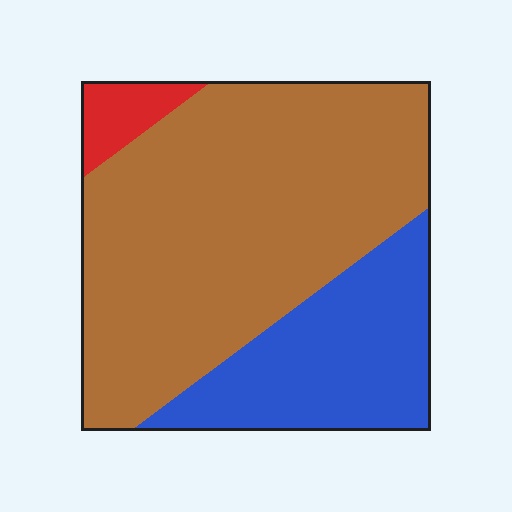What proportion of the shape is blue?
Blue covers roughly 30% of the shape.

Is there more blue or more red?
Blue.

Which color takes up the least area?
Red, at roughly 5%.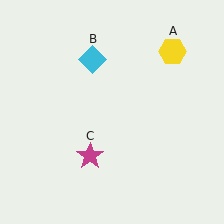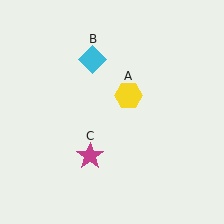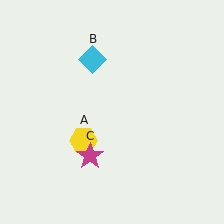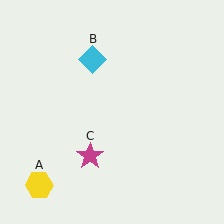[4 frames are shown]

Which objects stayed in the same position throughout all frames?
Cyan diamond (object B) and magenta star (object C) remained stationary.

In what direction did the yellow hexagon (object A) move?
The yellow hexagon (object A) moved down and to the left.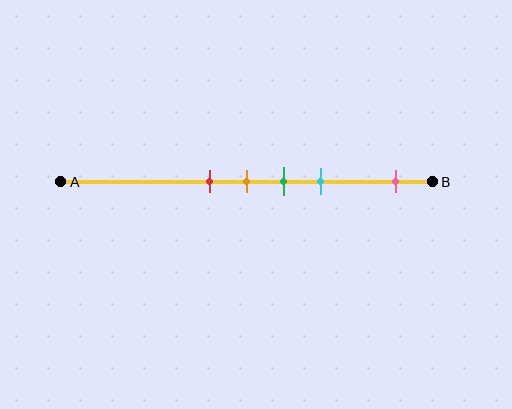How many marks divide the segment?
There are 5 marks dividing the segment.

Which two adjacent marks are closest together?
The red and orange marks are the closest adjacent pair.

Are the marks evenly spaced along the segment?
No, the marks are not evenly spaced.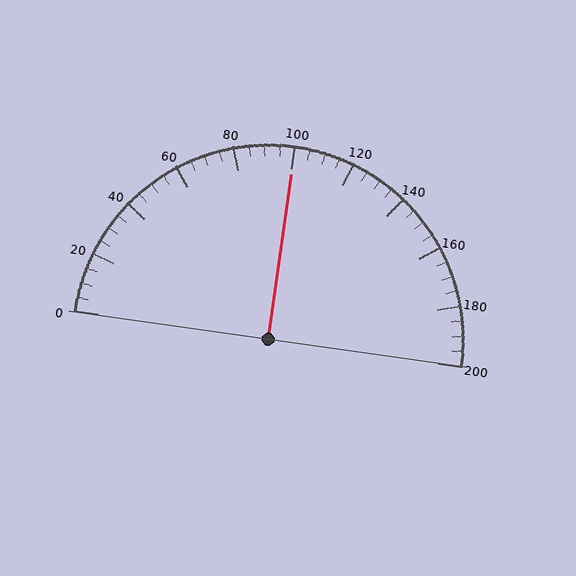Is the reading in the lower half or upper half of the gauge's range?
The reading is in the upper half of the range (0 to 200).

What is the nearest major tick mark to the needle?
The nearest major tick mark is 100.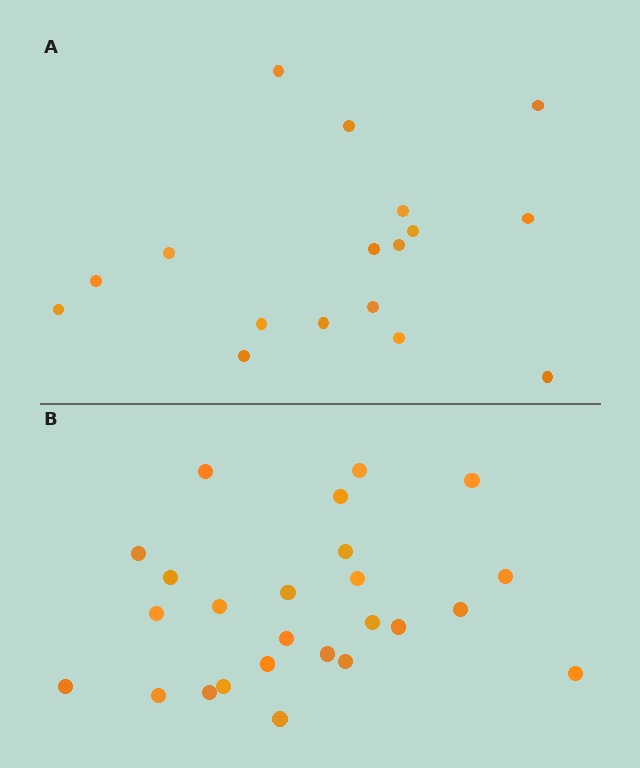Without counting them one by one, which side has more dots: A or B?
Region B (the bottom region) has more dots.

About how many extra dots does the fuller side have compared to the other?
Region B has roughly 8 or so more dots than region A.